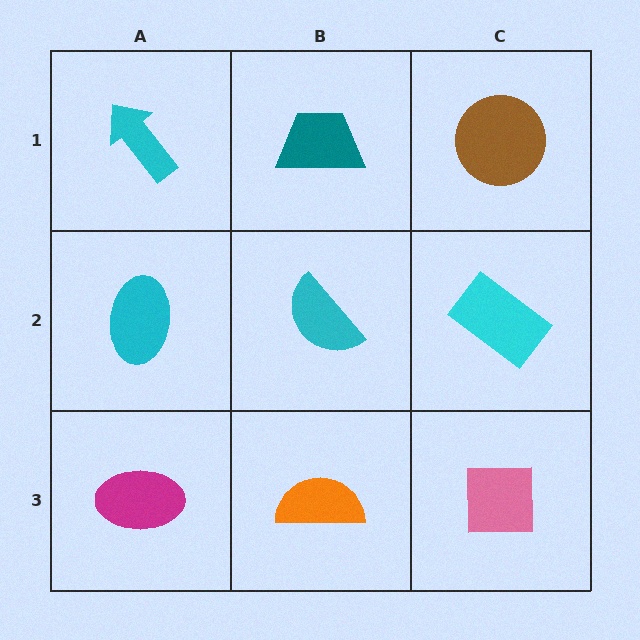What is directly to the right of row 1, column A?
A teal trapezoid.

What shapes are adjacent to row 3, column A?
A cyan ellipse (row 2, column A), an orange semicircle (row 3, column B).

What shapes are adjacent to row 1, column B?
A cyan semicircle (row 2, column B), a cyan arrow (row 1, column A), a brown circle (row 1, column C).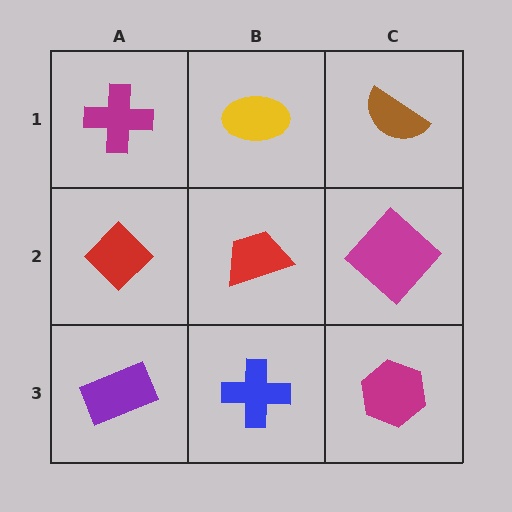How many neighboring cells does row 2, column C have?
3.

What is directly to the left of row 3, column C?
A blue cross.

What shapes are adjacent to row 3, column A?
A red diamond (row 2, column A), a blue cross (row 3, column B).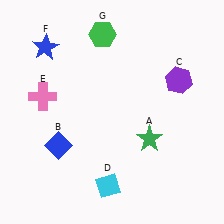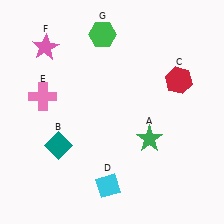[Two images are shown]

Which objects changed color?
B changed from blue to teal. C changed from purple to red. F changed from blue to pink.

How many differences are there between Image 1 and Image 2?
There are 3 differences between the two images.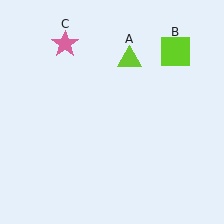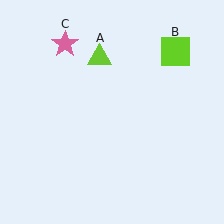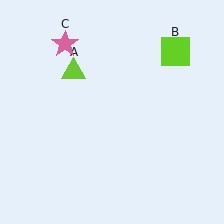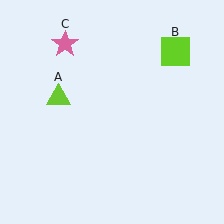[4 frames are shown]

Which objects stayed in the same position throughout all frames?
Lime square (object B) and pink star (object C) remained stationary.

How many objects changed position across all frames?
1 object changed position: lime triangle (object A).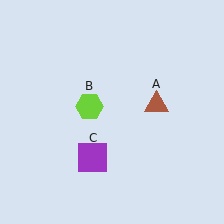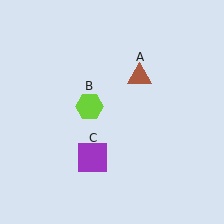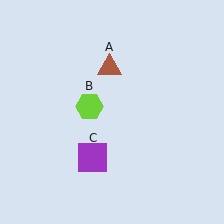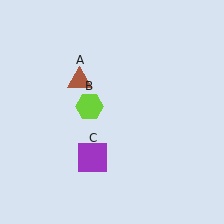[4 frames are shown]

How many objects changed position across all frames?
1 object changed position: brown triangle (object A).